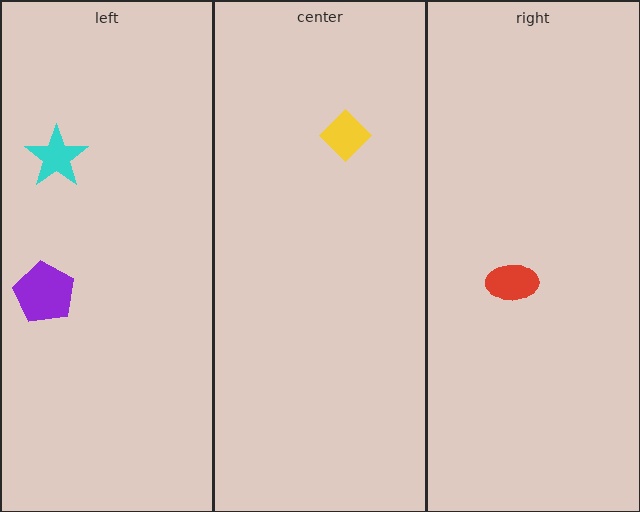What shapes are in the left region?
The purple pentagon, the cyan star.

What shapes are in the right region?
The red ellipse.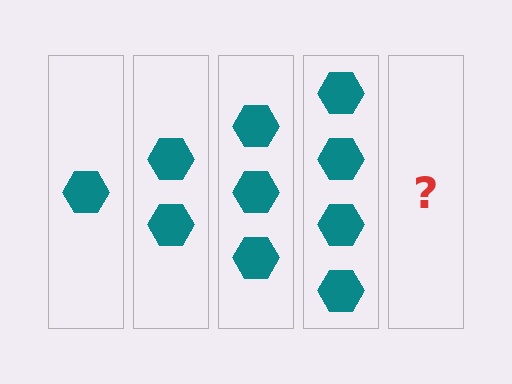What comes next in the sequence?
The next element should be 5 hexagons.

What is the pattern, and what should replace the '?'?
The pattern is that each step adds one more hexagon. The '?' should be 5 hexagons.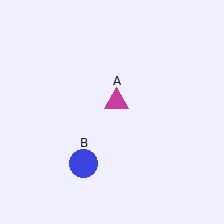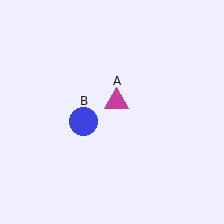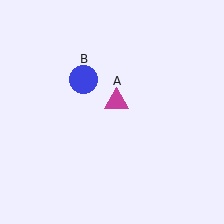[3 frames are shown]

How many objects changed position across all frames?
1 object changed position: blue circle (object B).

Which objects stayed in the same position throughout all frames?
Magenta triangle (object A) remained stationary.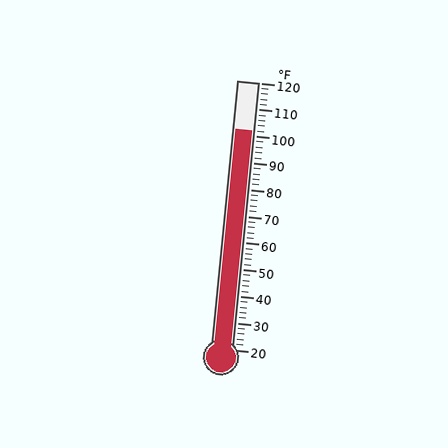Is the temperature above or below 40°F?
The temperature is above 40°F.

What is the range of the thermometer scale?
The thermometer scale ranges from 20°F to 120°F.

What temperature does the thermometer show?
The thermometer shows approximately 102°F.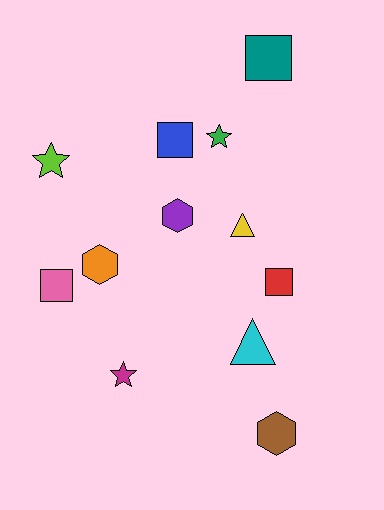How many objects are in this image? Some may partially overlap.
There are 12 objects.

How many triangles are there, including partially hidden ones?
There are 2 triangles.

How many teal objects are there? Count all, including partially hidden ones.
There is 1 teal object.